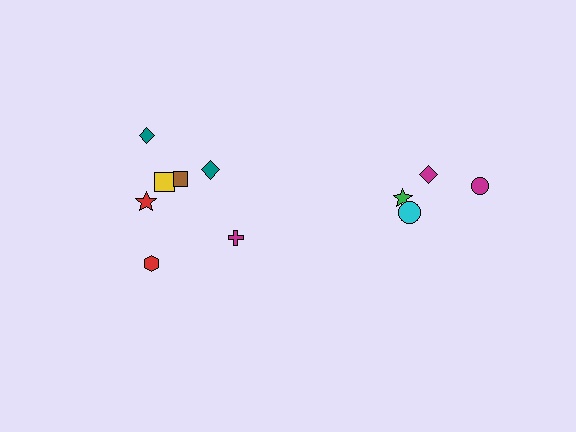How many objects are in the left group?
There are 7 objects.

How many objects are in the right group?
There are 4 objects.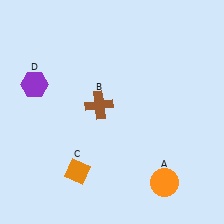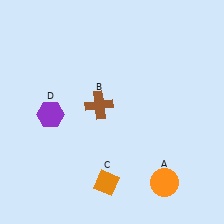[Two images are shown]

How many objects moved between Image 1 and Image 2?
2 objects moved between the two images.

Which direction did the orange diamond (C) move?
The orange diamond (C) moved right.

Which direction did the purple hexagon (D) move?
The purple hexagon (D) moved down.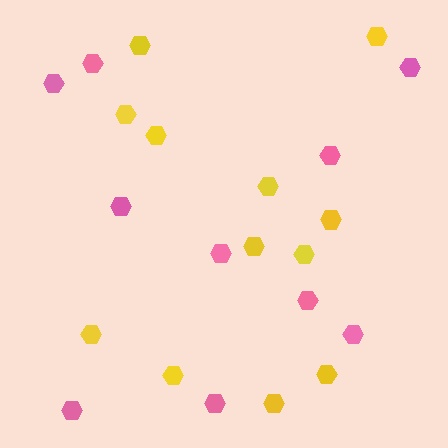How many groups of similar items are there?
There are 2 groups: one group of yellow hexagons (12) and one group of pink hexagons (10).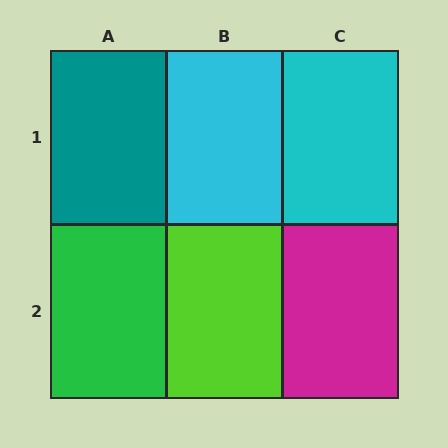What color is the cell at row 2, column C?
Magenta.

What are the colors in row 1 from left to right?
Teal, cyan, cyan.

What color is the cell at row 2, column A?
Green.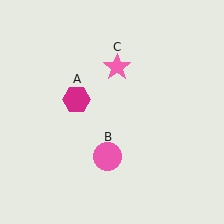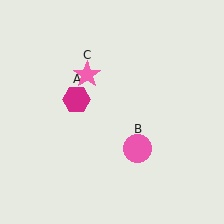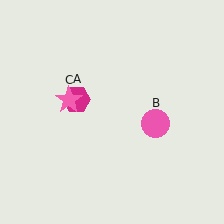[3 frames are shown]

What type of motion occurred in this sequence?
The pink circle (object B), pink star (object C) rotated counterclockwise around the center of the scene.